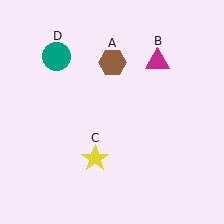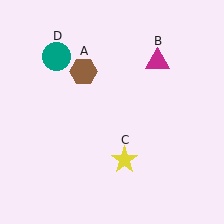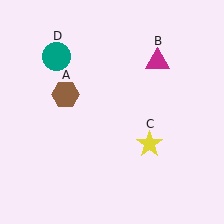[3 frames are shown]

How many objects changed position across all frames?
2 objects changed position: brown hexagon (object A), yellow star (object C).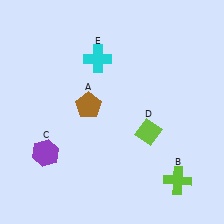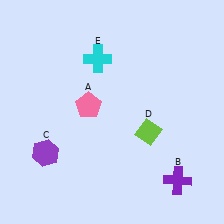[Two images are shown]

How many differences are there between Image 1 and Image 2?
There are 2 differences between the two images.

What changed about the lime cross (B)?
In Image 1, B is lime. In Image 2, it changed to purple.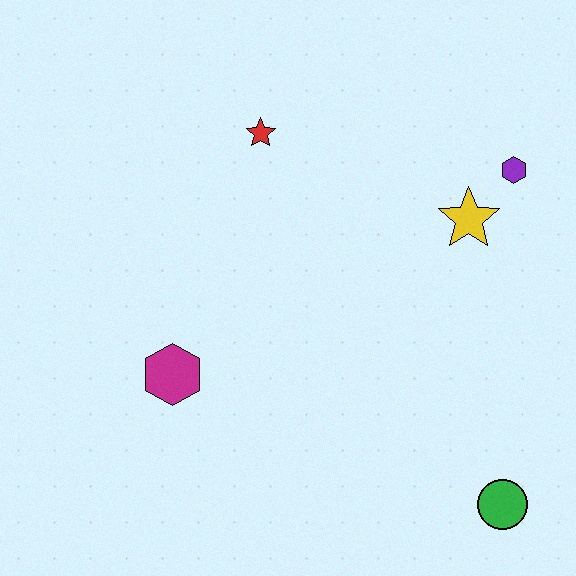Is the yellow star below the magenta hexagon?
No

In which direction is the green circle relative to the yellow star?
The green circle is below the yellow star.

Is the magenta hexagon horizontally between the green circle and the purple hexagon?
No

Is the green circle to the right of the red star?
Yes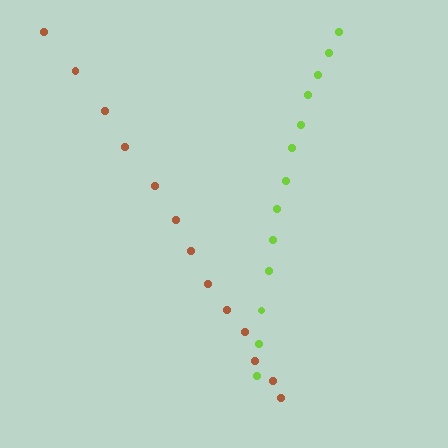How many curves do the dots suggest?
There are 2 distinct paths.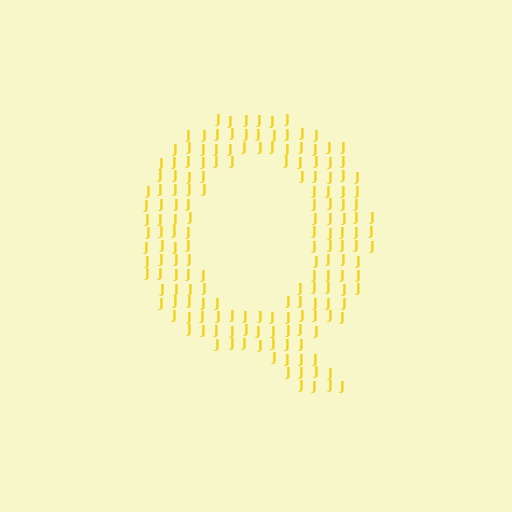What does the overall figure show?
The overall figure shows the letter Q.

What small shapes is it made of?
It is made of small letter J's.